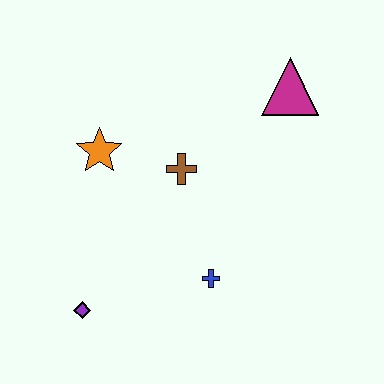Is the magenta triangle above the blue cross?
Yes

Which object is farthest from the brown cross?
The purple diamond is farthest from the brown cross.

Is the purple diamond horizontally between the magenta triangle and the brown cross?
No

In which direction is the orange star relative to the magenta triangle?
The orange star is to the left of the magenta triangle.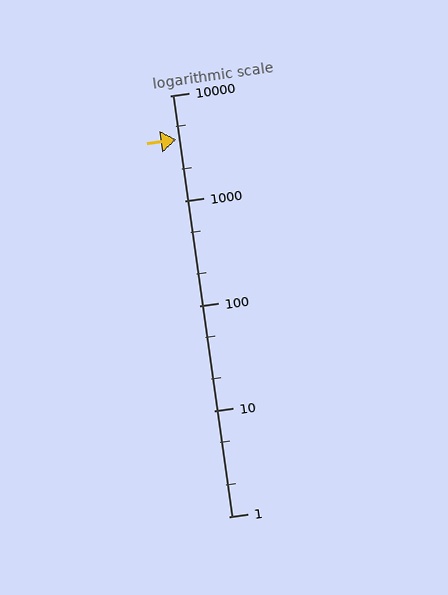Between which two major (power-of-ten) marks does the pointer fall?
The pointer is between 1000 and 10000.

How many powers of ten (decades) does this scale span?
The scale spans 4 decades, from 1 to 10000.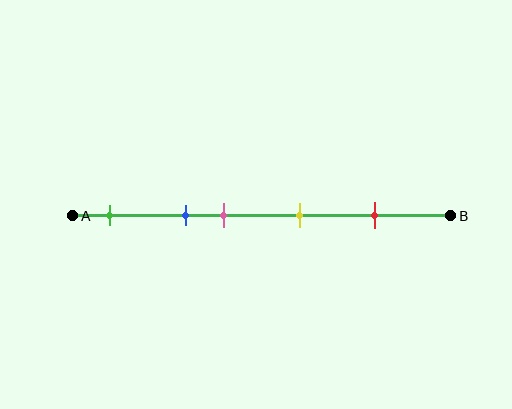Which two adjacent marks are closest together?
The blue and pink marks are the closest adjacent pair.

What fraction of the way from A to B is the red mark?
The red mark is approximately 80% (0.8) of the way from A to B.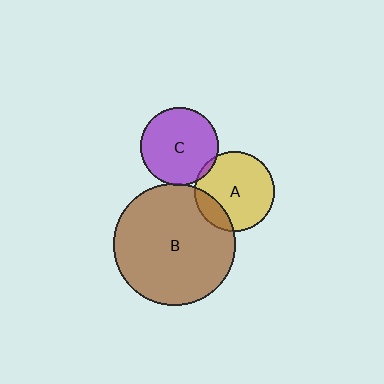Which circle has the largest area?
Circle B (brown).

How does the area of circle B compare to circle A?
Approximately 2.3 times.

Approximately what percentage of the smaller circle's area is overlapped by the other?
Approximately 5%.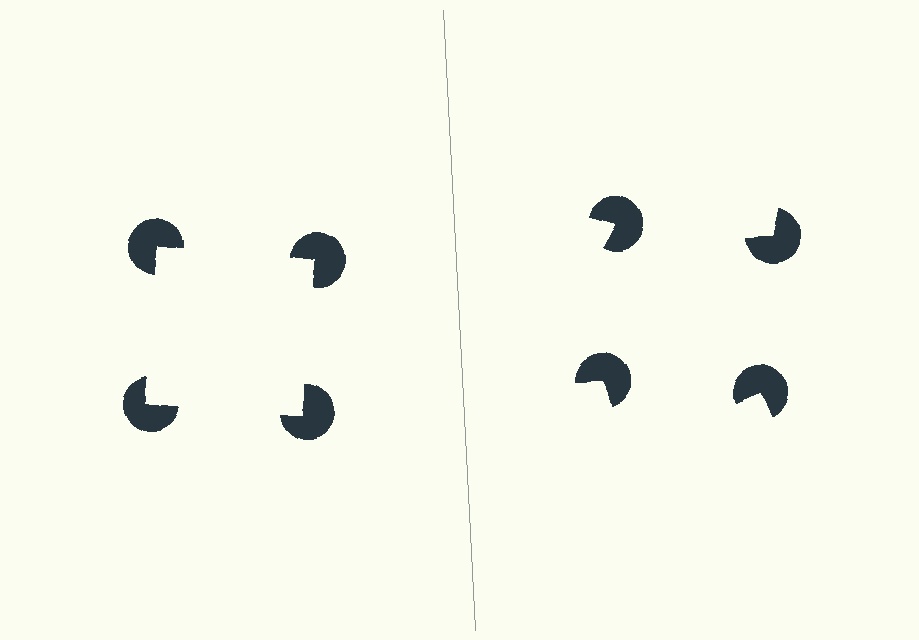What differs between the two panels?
The pac-man discs are positioned identically on both sides; only the wedge orientations differ. On the left they align to a square; on the right they are misaligned.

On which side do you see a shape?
An illusory square appears on the left side. On the right side the wedge cuts are rotated, so no coherent shape forms.